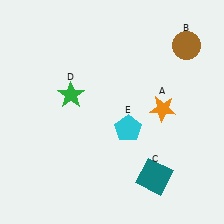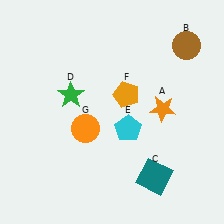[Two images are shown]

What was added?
An orange pentagon (F), an orange circle (G) were added in Image 2.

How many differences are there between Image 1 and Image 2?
There are 2 differences between the two images.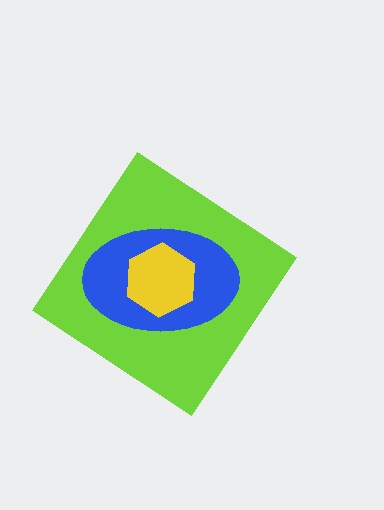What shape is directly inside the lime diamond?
The blue ellipse.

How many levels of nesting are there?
3.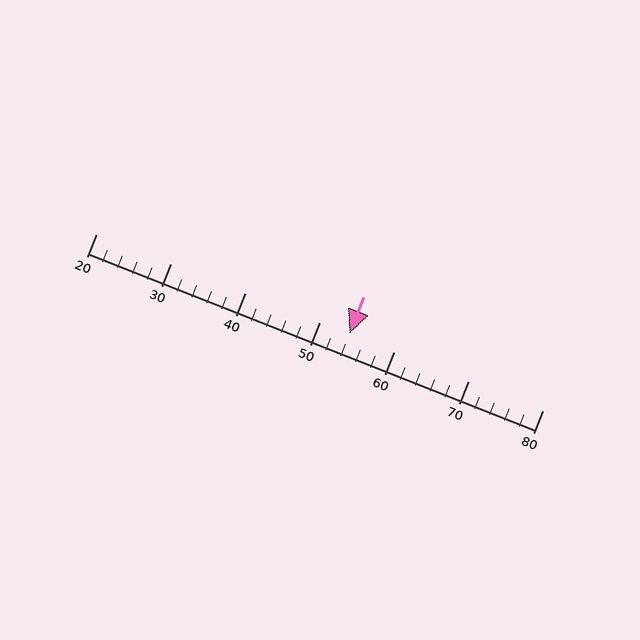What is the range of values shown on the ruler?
The ruler shows values from 20 to 80.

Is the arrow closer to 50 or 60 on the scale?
The arrow is closer to 50.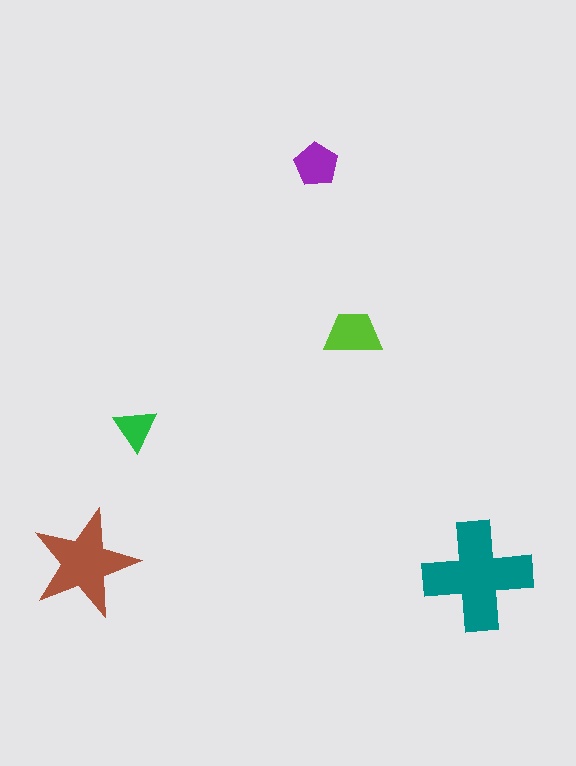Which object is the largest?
The teal cross.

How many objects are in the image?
There are 5 objects in the image.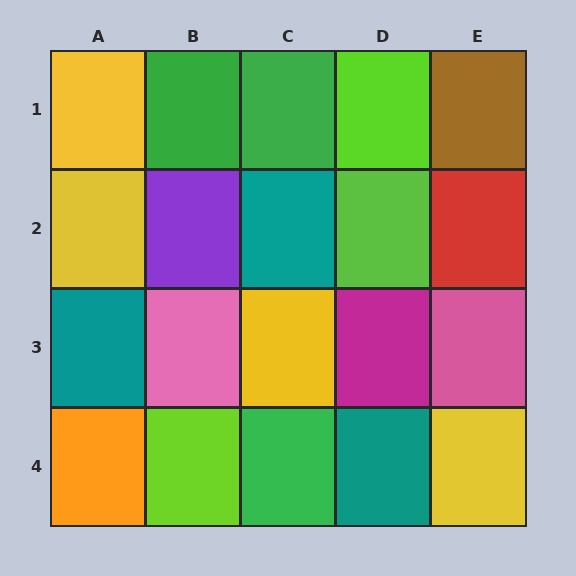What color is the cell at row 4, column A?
Orange.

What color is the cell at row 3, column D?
Magenta.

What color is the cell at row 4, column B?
Lime.